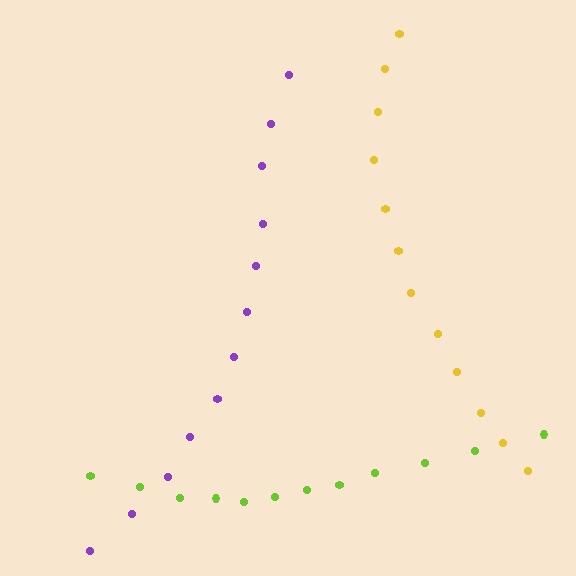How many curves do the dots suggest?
There are 3 distinct paths.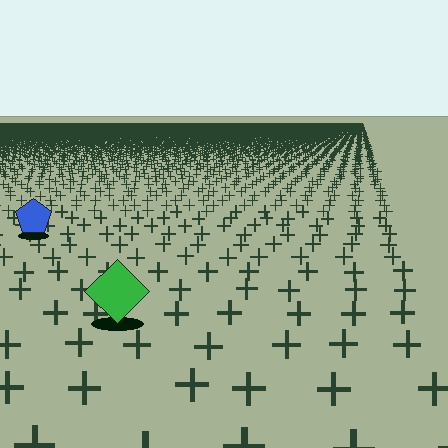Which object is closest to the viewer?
The green diamond is closest. The texture marks near it are larger and more spread out.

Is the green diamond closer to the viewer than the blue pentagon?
Yes. The green diamond is closer — you can tell from the texture gradient: the ground texture is coarser near it.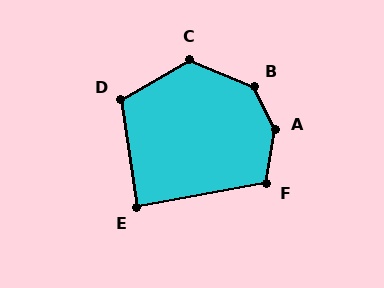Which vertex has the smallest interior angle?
E, at approximately 88 degrees.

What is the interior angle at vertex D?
Approximately 111 degrees (obtuse).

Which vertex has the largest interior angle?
A, at approximately 145 degrees.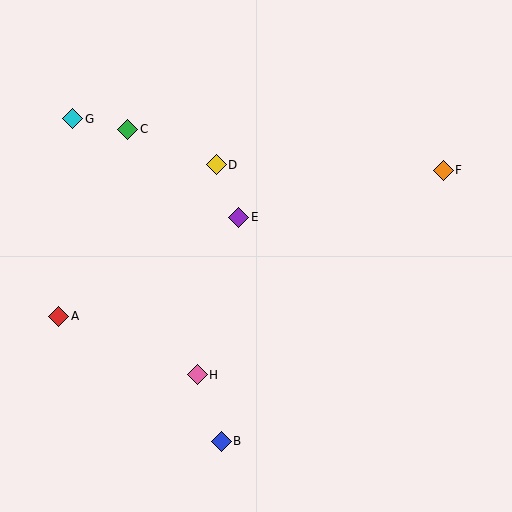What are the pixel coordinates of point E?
Point E is at (239, 217).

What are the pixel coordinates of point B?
Point B is at (221, 441).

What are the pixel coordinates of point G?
Point G is at (73, 119).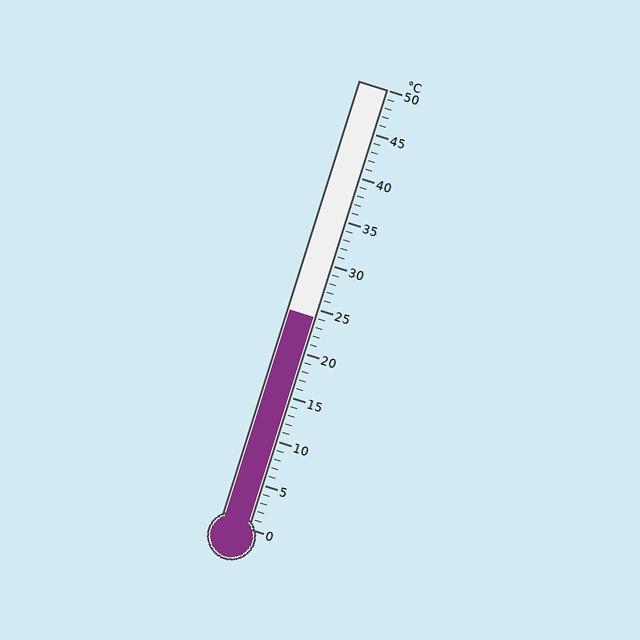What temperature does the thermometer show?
The thermometer shows approximately 24°C.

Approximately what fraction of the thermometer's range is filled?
The thermometer is filled to approximately 50% of its range.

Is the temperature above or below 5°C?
The temperature is above 5°C.